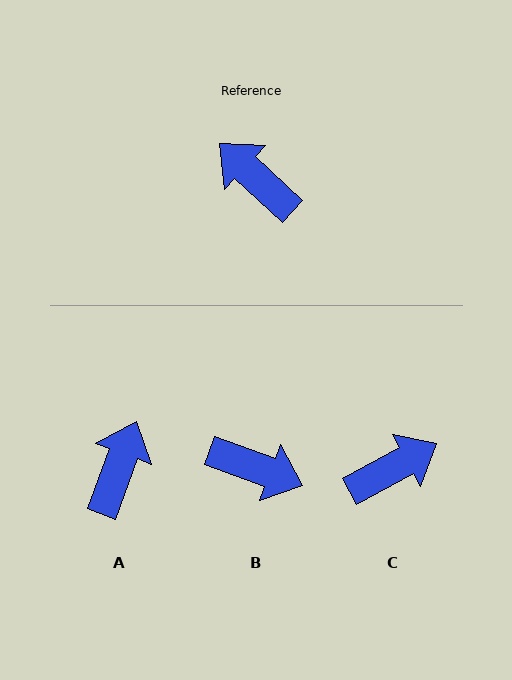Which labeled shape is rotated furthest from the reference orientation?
B, about 157 degrees away.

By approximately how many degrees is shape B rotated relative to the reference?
Approximately 157 degrees clockwise.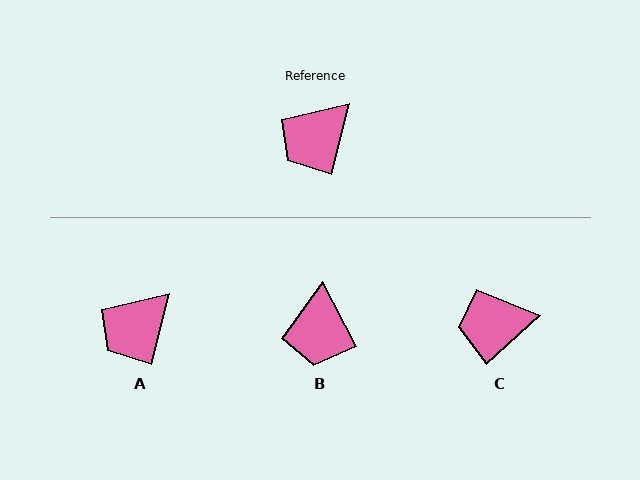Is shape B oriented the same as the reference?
No, it is off by about 42 degrees.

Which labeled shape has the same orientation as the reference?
A.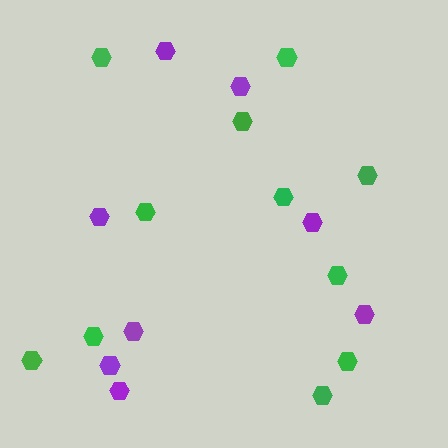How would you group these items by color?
There are 2 groups: one group of purple hexagons (8) and one group of green hexagons (11).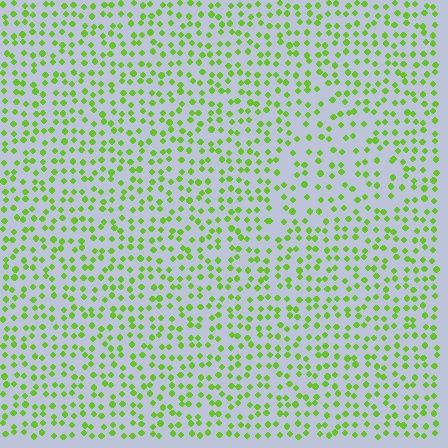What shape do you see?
I see a triangle.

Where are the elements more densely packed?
The elements are more densely packed outside the triangle boundary.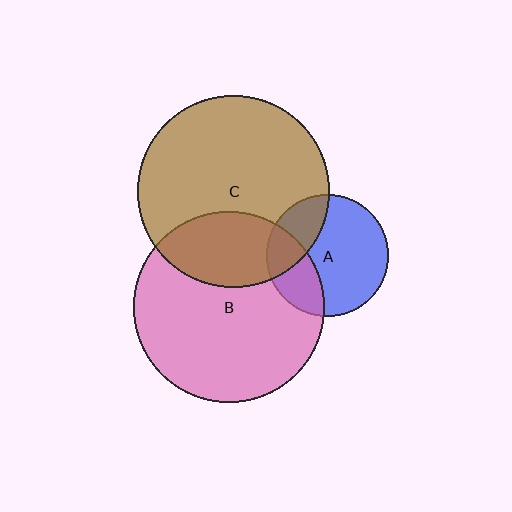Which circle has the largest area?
Circle C (brown).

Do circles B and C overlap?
Yes.